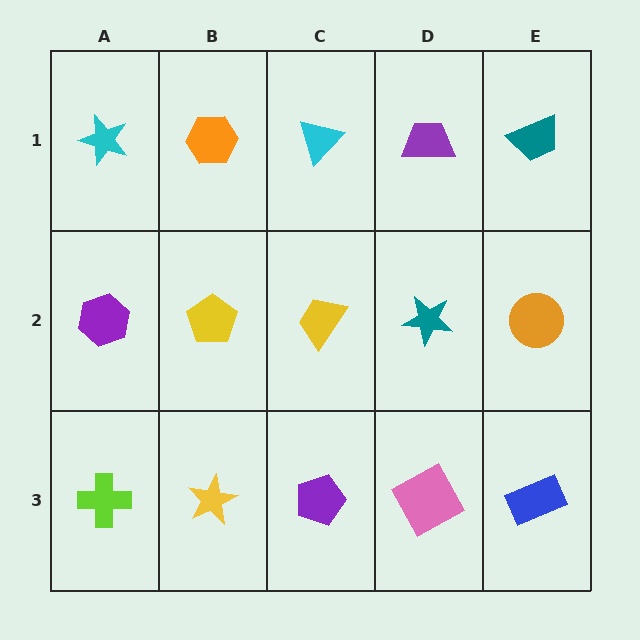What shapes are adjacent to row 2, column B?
An orange hexagon (row 1, column B), a yellow star (row 3, column B), a purple hexagon (row 2, column A), a yellow trapezoid (row 2, column C).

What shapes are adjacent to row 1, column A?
A purple hexagon (row 2, column A), an orange hexagon (row 1, column B).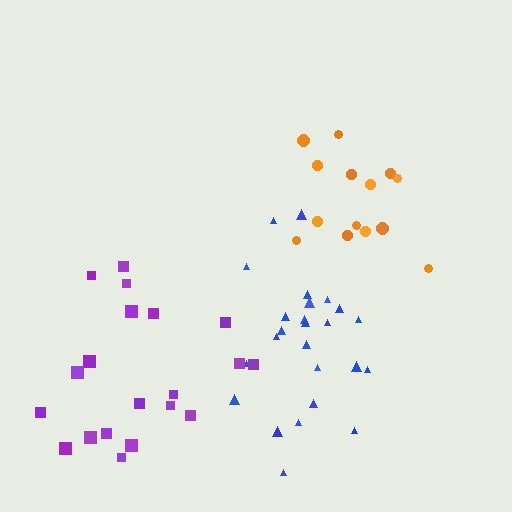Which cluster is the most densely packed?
Orange.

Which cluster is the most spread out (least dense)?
Purple.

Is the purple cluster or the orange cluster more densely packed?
Orange.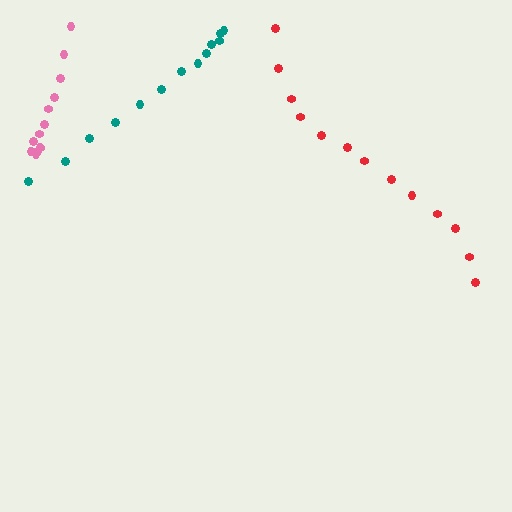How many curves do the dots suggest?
There are 3 distinct paths.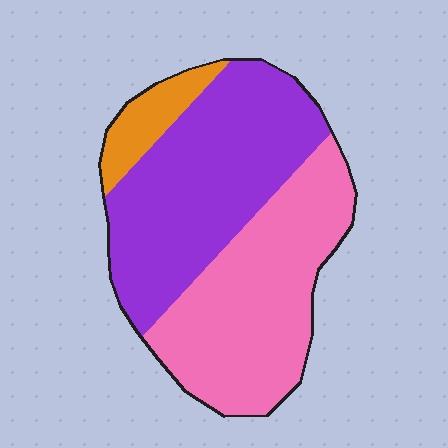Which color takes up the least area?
Orange, at roughly 10%.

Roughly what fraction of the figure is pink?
Pink covers 44% of the figure.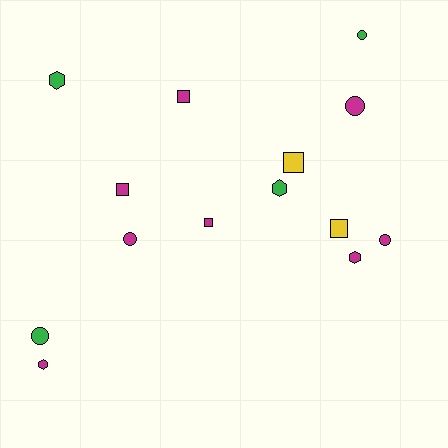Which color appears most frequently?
Magenta, with 8 objects.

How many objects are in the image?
There are 14 objects.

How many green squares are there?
There are no green squares.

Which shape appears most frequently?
Square, with 5 objects.